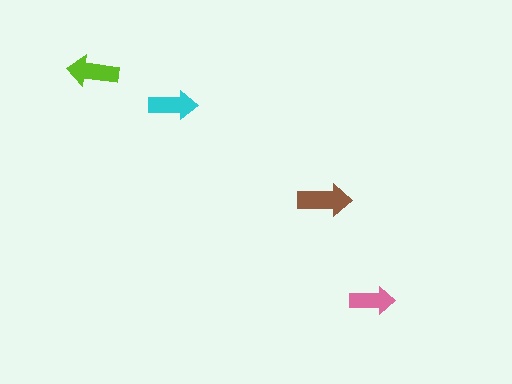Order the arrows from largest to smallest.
the brown one, the lime one, the cyan one, the pink one.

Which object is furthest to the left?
The lime arrow is leftmost.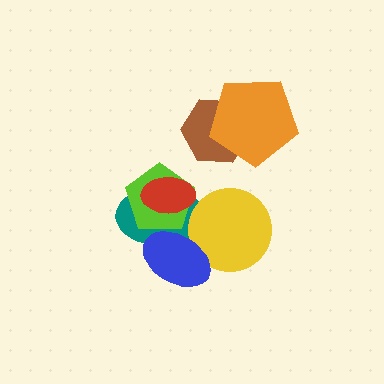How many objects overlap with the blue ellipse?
3 objects overlap with the blue ellipse.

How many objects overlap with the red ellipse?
2 objects overlap with the red ellipse.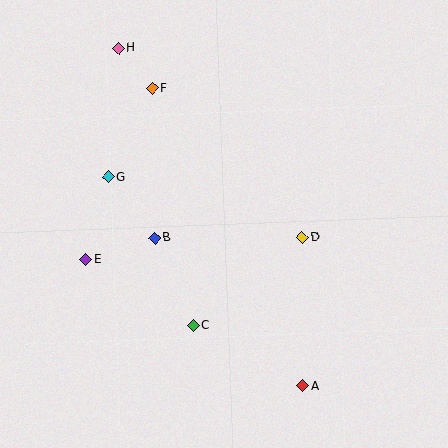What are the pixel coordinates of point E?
Point E is at (86, 259).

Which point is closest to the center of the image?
Point B at (155, 238) is closest to the center.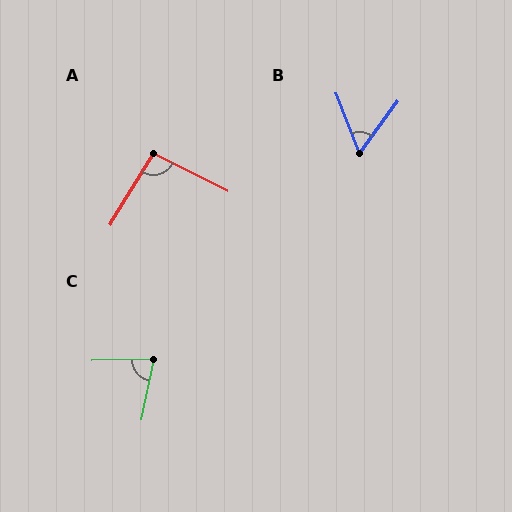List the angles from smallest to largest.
B (57°), C (77°), A (95°).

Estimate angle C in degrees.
Approximately 77 degrees.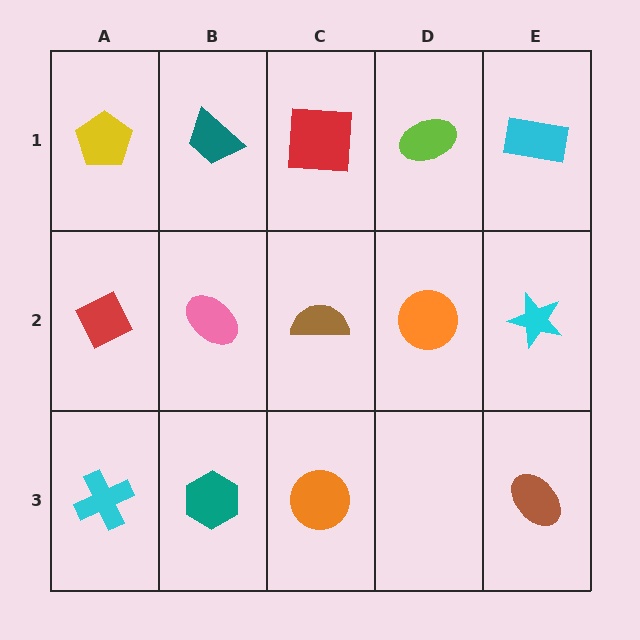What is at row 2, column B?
A pink ellipse.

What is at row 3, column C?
An orange circle.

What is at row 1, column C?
A red square.